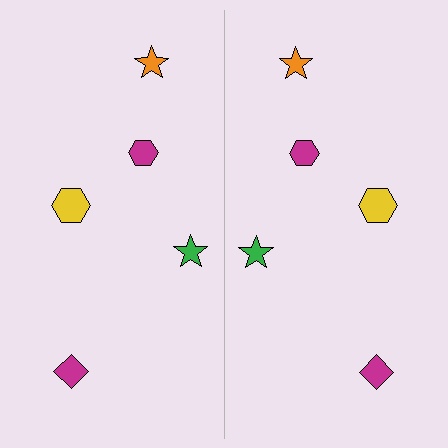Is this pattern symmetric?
Yes, this pattern has bilateral (reflection) symmetry.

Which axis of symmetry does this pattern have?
The pattern has a vertical axis of symmetry running through the center of the image.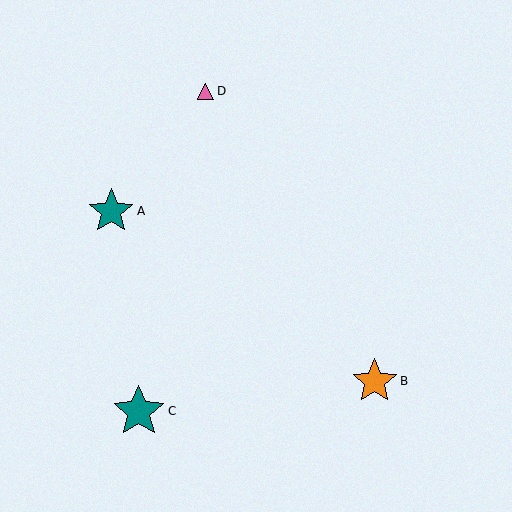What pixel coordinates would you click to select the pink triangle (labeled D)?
Click at (206, 91) to select the pink triangle D.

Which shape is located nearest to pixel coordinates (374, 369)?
The orange star (labeled B) at (375, 381) is nearest to that location.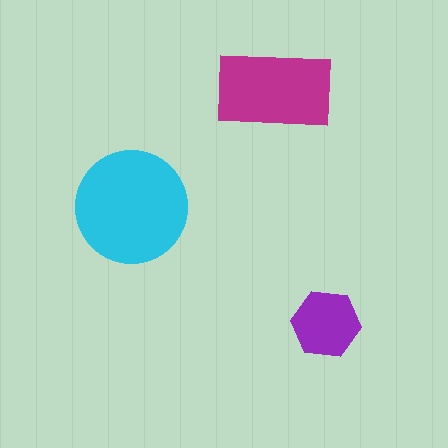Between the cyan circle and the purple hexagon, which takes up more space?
The cyan circle.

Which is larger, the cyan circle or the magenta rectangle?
The cyan circle.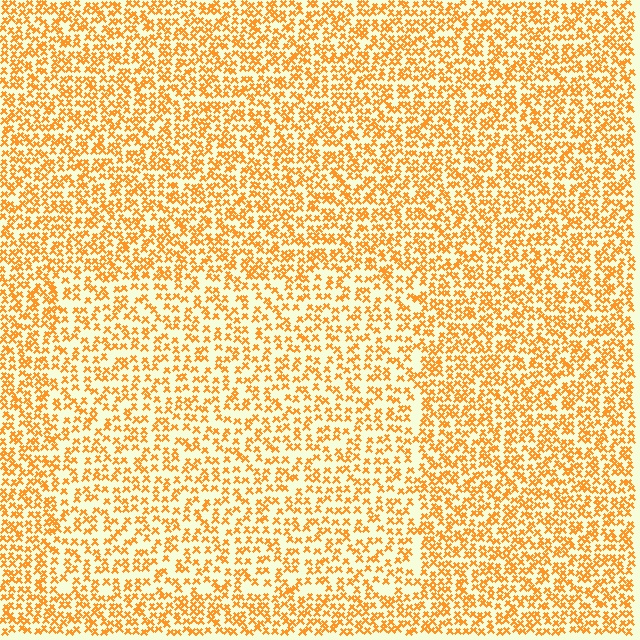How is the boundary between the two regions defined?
The boundary is defined by a change in element density (approximately 1.5x ratio). All elements are the same color, size, and shape.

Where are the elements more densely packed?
The elements are more densely packed outside the rectangle boundary.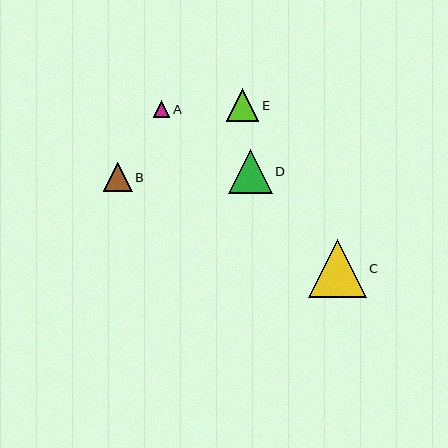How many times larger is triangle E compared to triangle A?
Triangle E is approximately 2.0 times the size of triangle A.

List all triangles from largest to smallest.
From largest to smallest: C, D, E, B, A.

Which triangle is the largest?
Triangle C is the largest with a size of approximately 58 pixels.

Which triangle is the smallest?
Triangle A is the smallest with a size of approximately 16 pixels.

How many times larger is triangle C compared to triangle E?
Triangle C is approximately 1.8 times the size of triangle E.